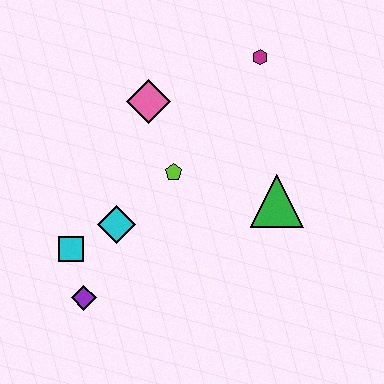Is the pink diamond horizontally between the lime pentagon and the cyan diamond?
Yes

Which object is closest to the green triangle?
The lime pentagon is closest to the green triangle.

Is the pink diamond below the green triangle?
No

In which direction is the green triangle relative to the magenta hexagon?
The green triangle is below the magenta hexagon.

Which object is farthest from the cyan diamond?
The magenta hexagon is farthest from the cyan diamond.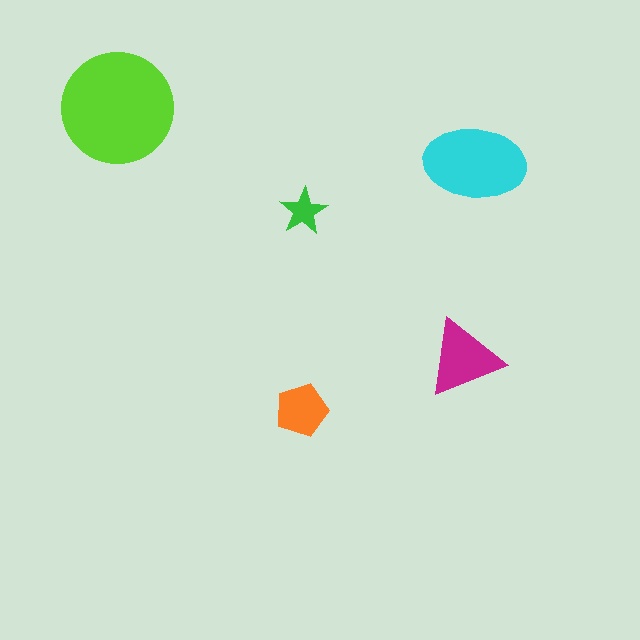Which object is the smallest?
The green star.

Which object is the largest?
The lime circle.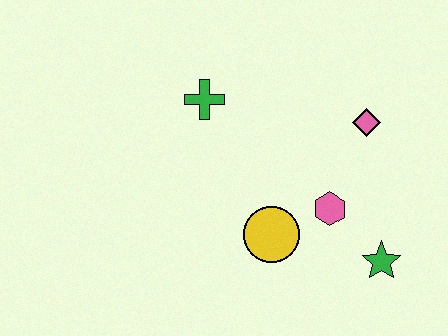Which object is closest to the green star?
The pink hexagon is closest to the green star.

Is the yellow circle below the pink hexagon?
Yes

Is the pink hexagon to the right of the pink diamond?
No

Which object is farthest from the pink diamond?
The green cross is farthest from the pink diamond.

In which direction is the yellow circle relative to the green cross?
The yellow circle is below the green cross.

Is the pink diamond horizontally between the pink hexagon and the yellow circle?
No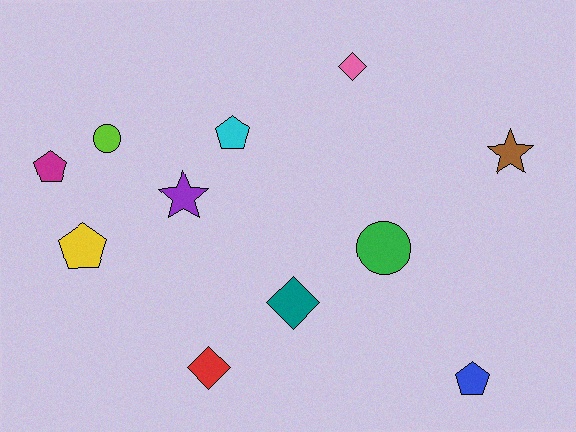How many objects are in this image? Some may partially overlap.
There are 11 objects.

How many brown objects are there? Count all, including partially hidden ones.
There is 1 brown object.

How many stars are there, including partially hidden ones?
There are 2 stars.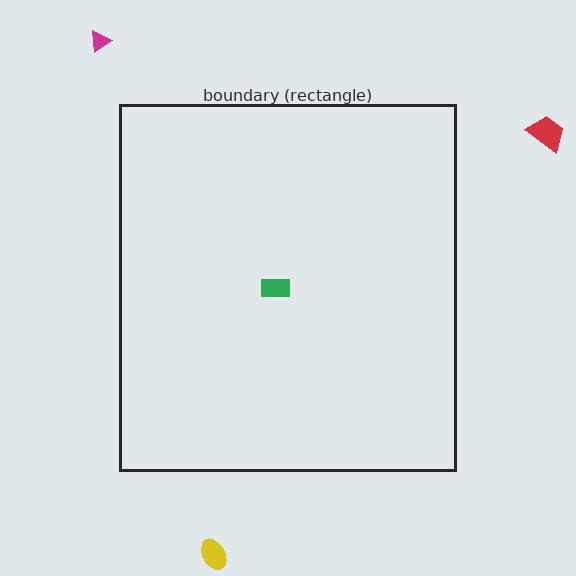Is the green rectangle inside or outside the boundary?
Inside.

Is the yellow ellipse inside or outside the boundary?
Outside.